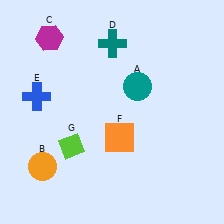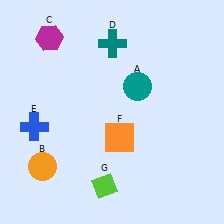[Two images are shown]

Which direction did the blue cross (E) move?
The blue cross (E) moved down.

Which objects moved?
The objects that moved are: the blue cross (E), the lime diamond (G).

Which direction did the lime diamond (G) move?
The lime diamond (G) moved down.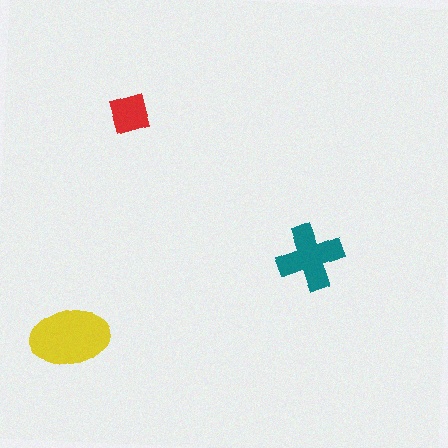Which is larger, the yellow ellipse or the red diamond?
The yellow ellipse.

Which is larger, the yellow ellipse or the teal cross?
The yellow ellipse.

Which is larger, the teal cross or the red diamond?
The teal cross.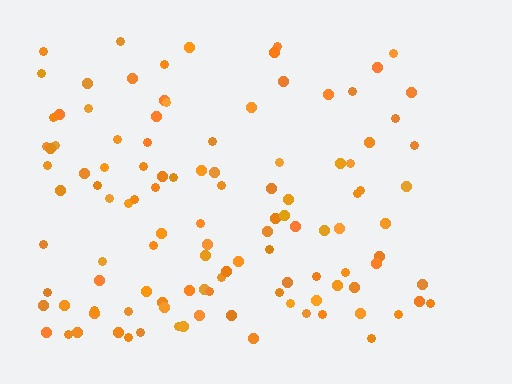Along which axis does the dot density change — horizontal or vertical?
Horizontal.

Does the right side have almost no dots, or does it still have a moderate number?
Still a moderate number, just noticeably fewer than the left.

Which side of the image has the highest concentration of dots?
The left.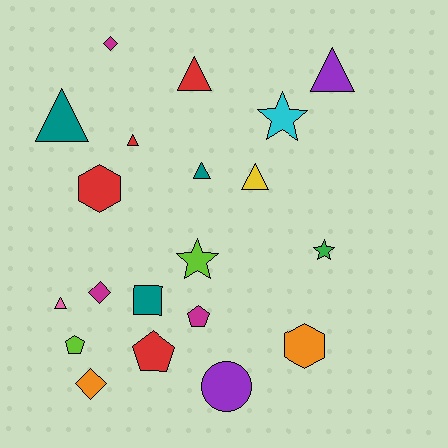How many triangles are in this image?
There are 7 triangles.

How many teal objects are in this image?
There are 3 teal objects.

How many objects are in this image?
There are 20 objects.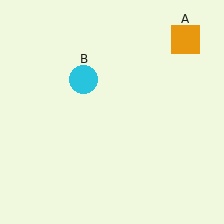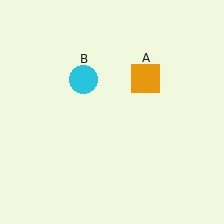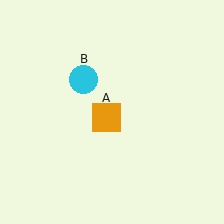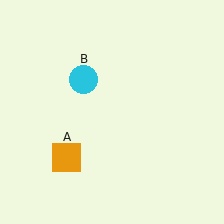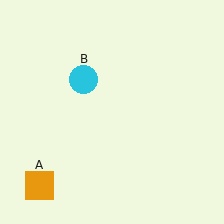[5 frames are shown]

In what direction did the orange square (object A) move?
The orange square (object A) moved down and to the left.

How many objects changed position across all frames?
1 object changed position: orange square (object A).